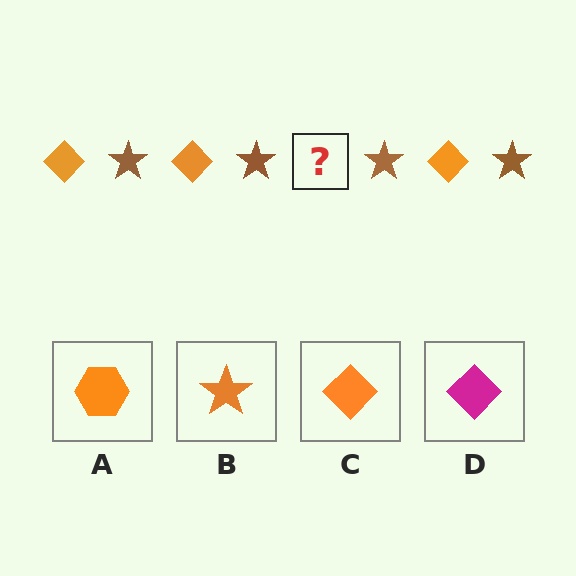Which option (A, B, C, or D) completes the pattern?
C.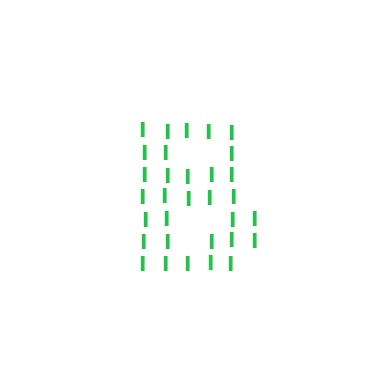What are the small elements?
The small elements are letter I's.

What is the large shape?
The large shape is the letter B.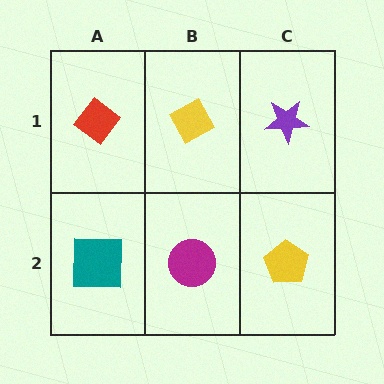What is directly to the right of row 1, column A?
A yellow diamond.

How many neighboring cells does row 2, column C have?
2.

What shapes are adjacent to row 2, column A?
A red diamond (row 1, column A), a magenta circle (row 2, column B).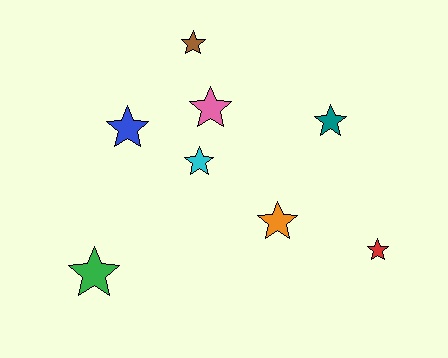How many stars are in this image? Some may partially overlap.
There are 8 stars.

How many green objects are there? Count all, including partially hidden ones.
There is 1 green object.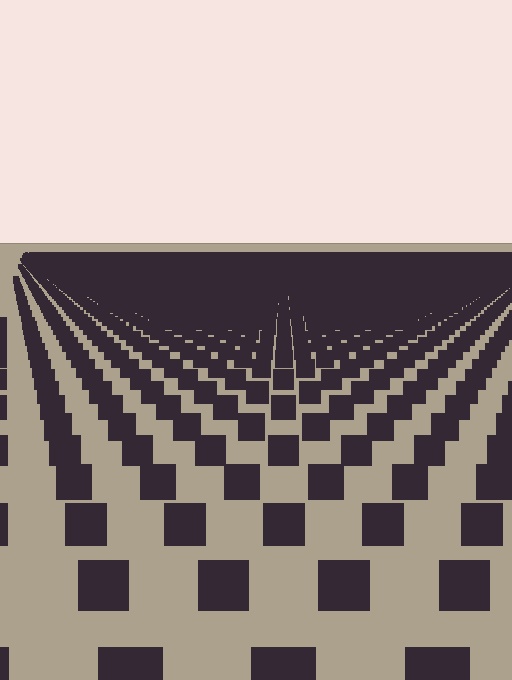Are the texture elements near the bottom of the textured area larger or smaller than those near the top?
Larger. Near the bottom, elements are closer to the viewer and appear at a bigger on-screen size.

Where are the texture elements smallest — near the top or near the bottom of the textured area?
Near the top.